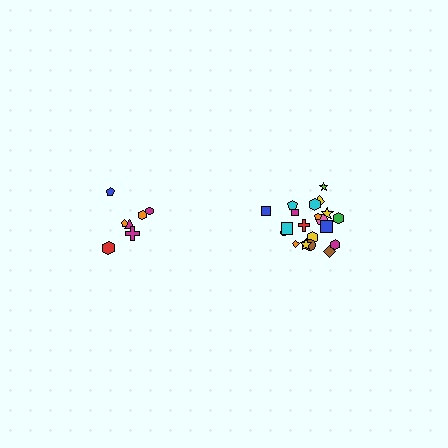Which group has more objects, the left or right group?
The right group.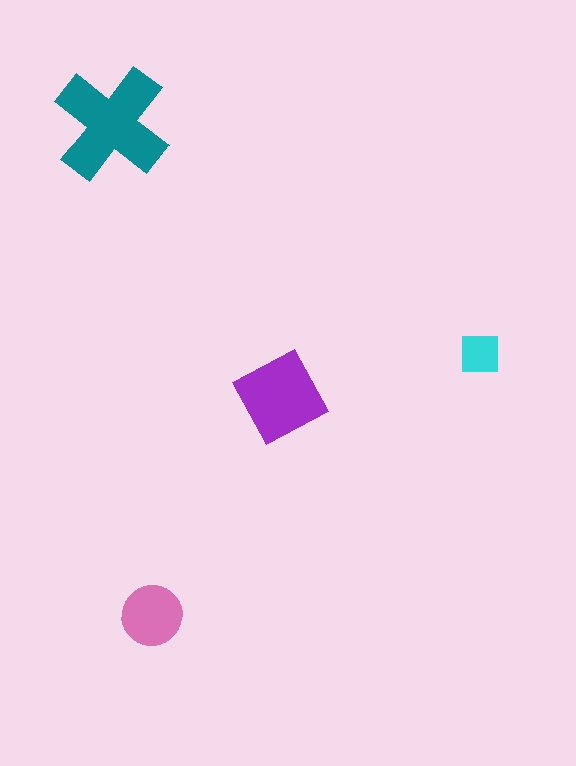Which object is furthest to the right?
The cyan square is rightmost.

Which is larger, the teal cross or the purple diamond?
The teal cross.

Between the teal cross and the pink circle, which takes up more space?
The teal cross.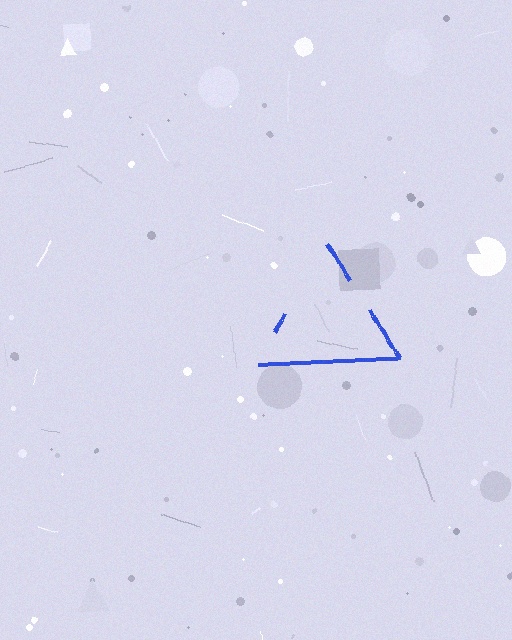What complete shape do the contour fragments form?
The contour fragments form a triangle.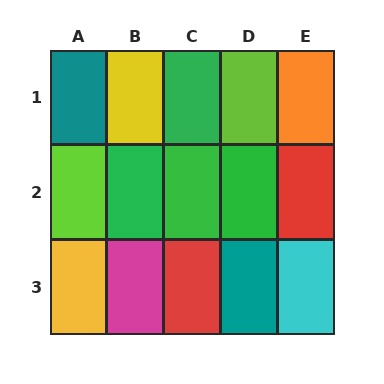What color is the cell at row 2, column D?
Green.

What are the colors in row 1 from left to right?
Teal, yellow, green, lime, orange.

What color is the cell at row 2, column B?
Green.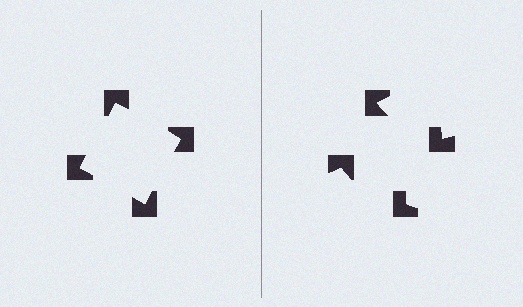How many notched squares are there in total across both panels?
8 — 4 on each side.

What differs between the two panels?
The notched squares are positioned identically on both sides; only the wedge orientations differ. On the left they align to a square; on the right they are misaligned.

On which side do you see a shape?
An illusory square appears on the left side. On the right side the wedge cuts are rotated, so no coherent shape forms.